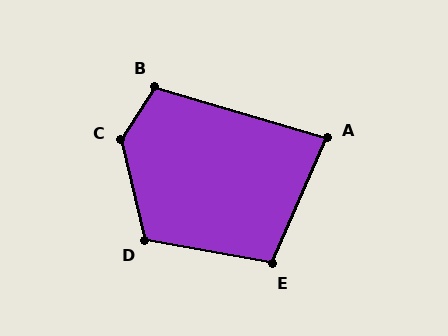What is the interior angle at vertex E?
Approximately 103 degrees (obtuse).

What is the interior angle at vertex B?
Approximately 106 degrees (obtuse).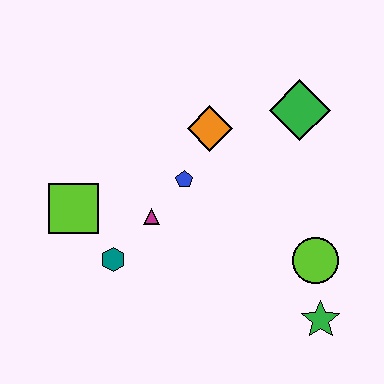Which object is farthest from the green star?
The lime square is farthest from the green star.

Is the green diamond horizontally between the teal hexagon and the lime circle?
Yes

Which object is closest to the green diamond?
The orange diamond is closest to the green diamond.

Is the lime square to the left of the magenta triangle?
Yes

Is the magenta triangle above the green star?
Yes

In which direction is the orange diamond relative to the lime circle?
The orange diamond is above the lime circle.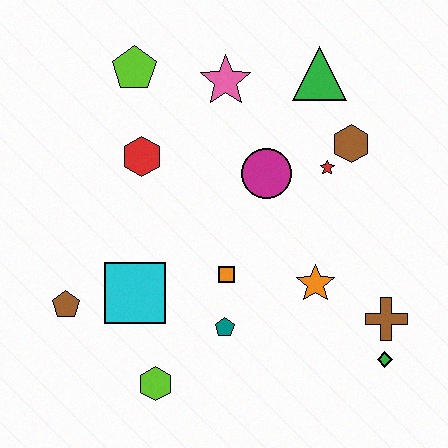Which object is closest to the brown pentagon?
The cyan square is closest to the brown pentagon.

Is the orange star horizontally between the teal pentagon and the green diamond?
Yes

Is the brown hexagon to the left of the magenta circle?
No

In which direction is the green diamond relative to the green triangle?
The green diamond is below the green triangle.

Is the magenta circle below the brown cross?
No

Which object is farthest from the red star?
The brown pentagon is farthest from the red star.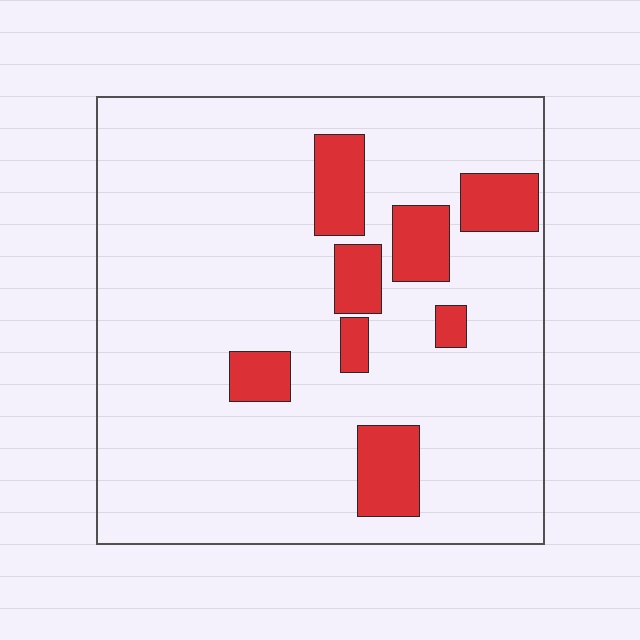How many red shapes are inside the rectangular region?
8.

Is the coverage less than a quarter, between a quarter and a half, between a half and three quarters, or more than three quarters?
Less than a quarter.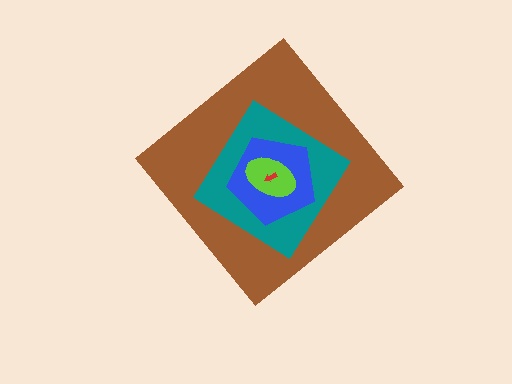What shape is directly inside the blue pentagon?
The lime ellipse.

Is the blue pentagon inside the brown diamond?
Yes.